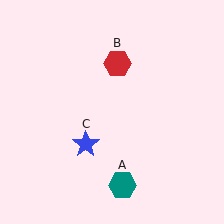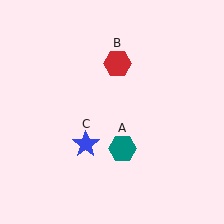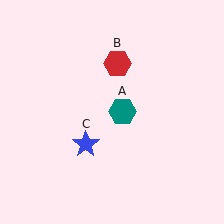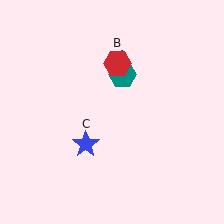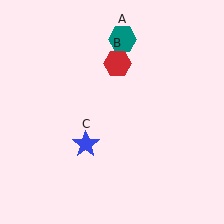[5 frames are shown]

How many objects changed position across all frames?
1 object changed position: teal hexagon (object A).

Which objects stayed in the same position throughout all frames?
Red hexagon (object B) and blue star (object C) remained stationary.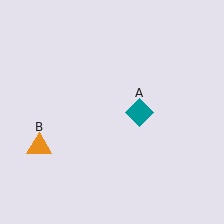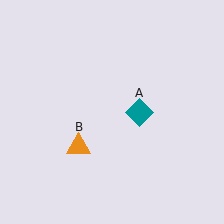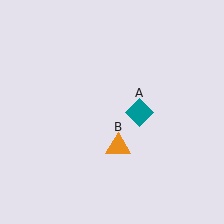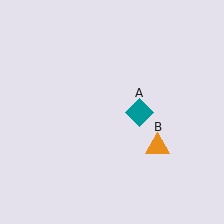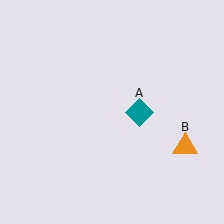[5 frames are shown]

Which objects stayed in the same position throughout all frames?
Teal diamond (object A) remained stationary.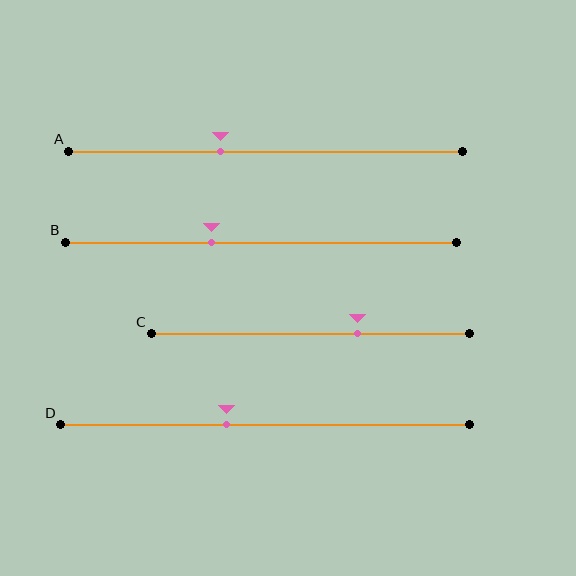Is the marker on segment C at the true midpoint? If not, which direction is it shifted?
No, the marker on segment C is shifted to the right by about 15% of the segment length.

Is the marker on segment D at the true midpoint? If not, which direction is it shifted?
No, the marker on segment D is shifted to the left by about 9% of the segment length.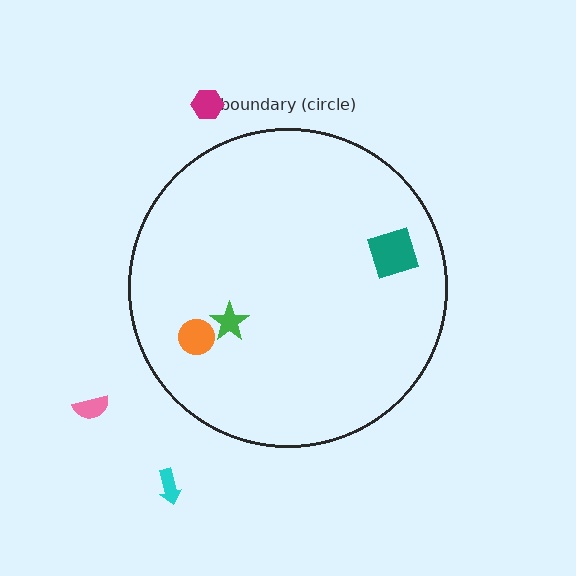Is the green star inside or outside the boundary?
Inside.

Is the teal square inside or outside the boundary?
Inside.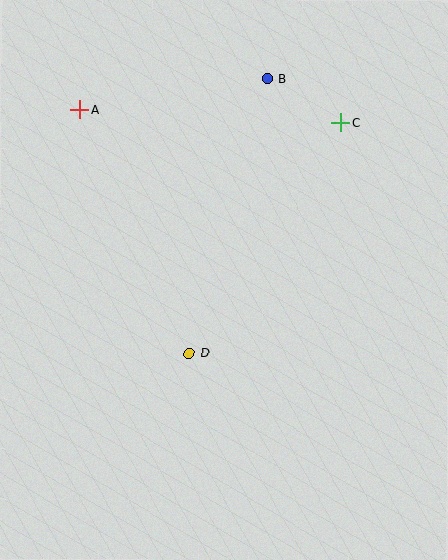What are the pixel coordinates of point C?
Point C is at (341, 123).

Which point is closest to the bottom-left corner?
Point D is closest to the bottom-left corner.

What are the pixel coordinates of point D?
Point D is at (189, 353).